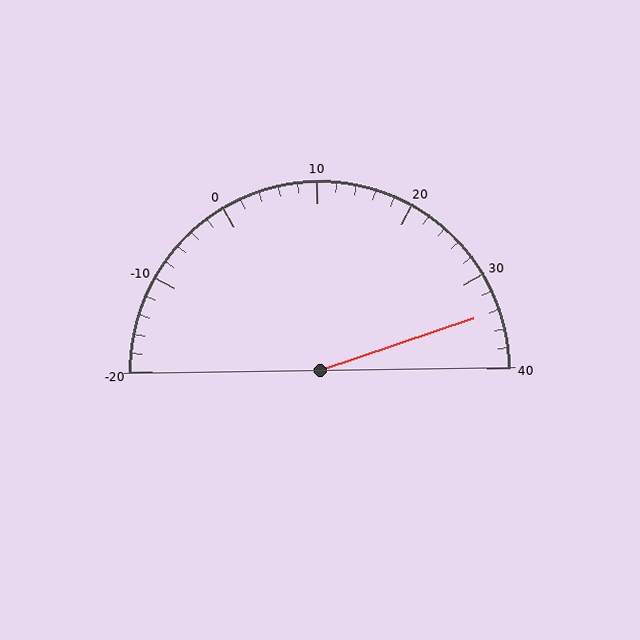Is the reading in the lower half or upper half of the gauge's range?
The reading is in the upper half of the range (-20 to 40).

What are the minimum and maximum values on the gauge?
The gauge ranges from -20 to 40.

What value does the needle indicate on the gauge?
The needle indicates approximately 34.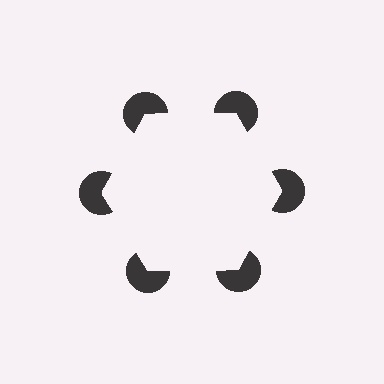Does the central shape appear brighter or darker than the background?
It typically appears slightly brighter than the background, even though no actual brightness change is drawn.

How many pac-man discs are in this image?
There are 6 — one at each vertex of the illusory hexagon.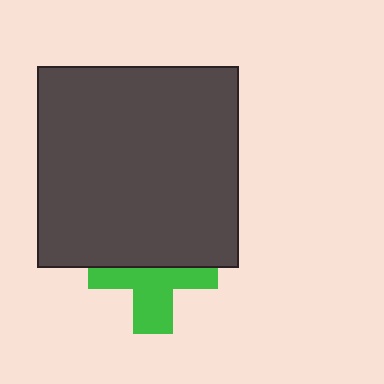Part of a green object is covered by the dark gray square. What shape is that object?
It is a cross.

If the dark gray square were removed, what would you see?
You would see the complete green cross.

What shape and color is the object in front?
The object in front is a dark gray square.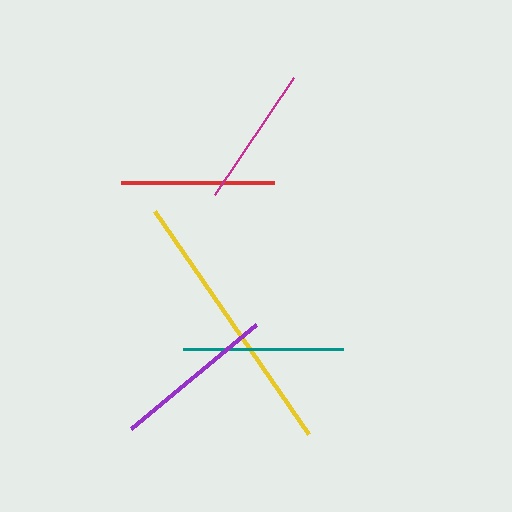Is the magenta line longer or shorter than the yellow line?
The yellow line is longer than the magenta line.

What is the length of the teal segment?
The teal segment is approximately 160 pixels long.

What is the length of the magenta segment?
The magenta segment is approximately 141 pixels long.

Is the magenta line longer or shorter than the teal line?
The teal line is longer than the magenta line.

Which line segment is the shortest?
The magenta line is the shortest at approximately 141 pixels.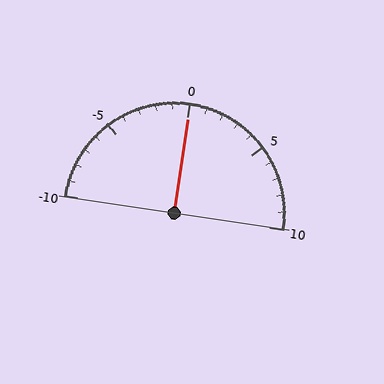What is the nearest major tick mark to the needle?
The nearest major tick mark is 0.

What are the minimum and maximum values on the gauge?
The gauge ranges from -10 to 10.